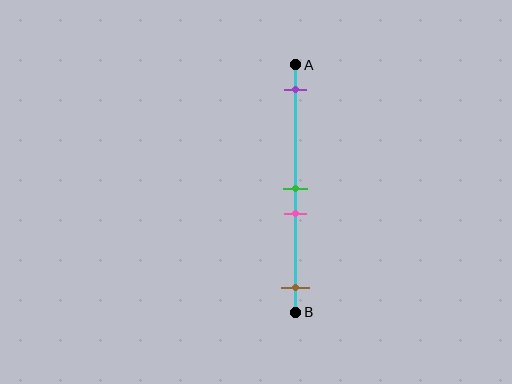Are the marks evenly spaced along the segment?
No, the marks are not evenly spaced.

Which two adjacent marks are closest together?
The green and pink marks are the closest adjacent pair.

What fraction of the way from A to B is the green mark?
The green mark is approximately 50% (0.5) of the way from A to B.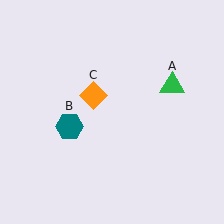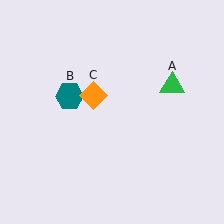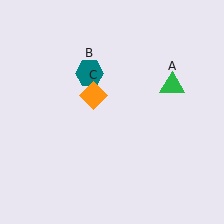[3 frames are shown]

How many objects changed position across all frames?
1 object changed position: teal hexagon (object B).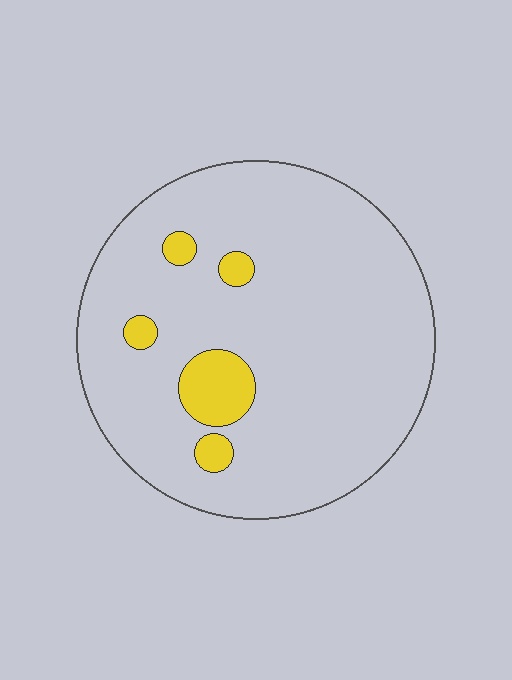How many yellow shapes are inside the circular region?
5.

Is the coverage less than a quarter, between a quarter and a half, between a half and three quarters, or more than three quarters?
Less than a quarter.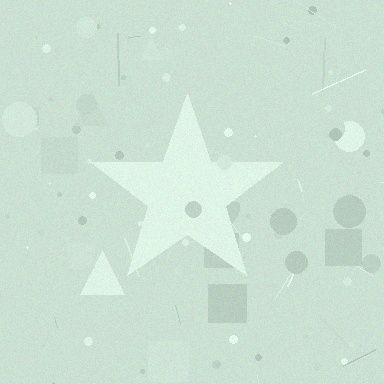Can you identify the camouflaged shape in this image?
The camouflaged shape is a star.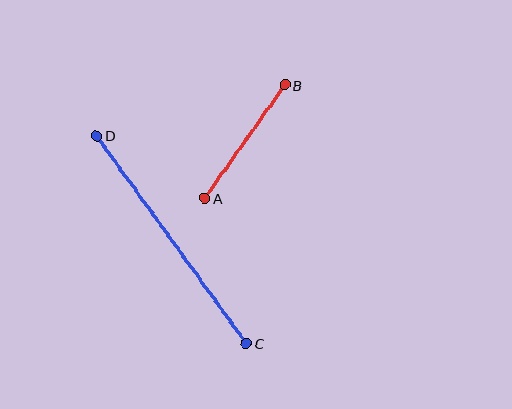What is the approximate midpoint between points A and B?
The midpoint is at approximately (245, 142) pixels.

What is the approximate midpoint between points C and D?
The midpoint is at approximately (172, 240) pixels.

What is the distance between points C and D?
The distance is approximately 255 pixels.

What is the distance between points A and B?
The distance is approximately 138 pixels.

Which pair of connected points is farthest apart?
Points C and D are farthest apart.